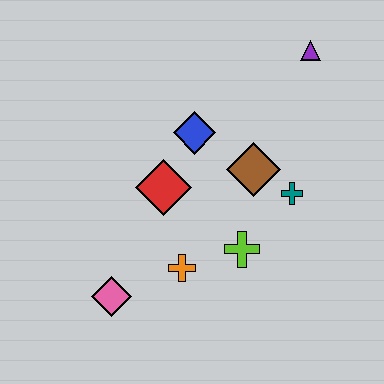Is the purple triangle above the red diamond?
Yes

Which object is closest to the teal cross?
The brown diamond is closest to the teal cross.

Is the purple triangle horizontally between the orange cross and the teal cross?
No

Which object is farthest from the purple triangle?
The pink diamond is farthest from the purple triangle.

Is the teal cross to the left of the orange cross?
No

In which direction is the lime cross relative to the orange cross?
The lime cross is to the right of the orange cross.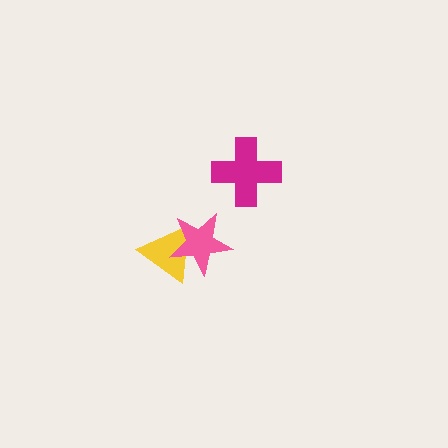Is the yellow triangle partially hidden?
Yes, it is partially covered by another shape.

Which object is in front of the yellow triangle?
The pink star is in front of the yellow triangle.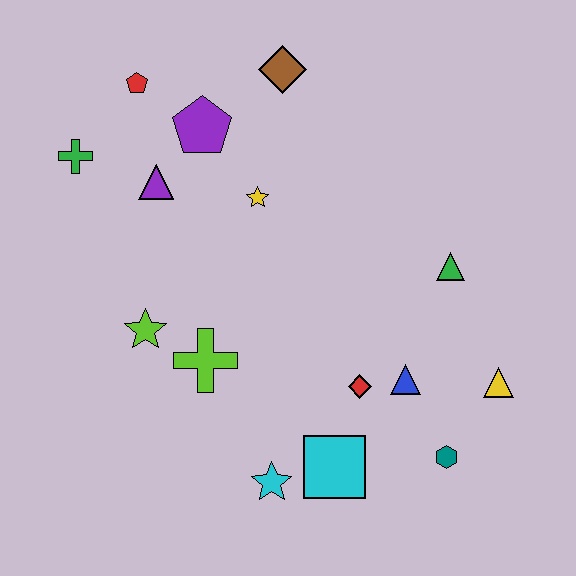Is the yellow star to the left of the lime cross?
No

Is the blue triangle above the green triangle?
No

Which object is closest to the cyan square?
The cyan star is closest to the cyan square.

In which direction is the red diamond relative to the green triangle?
The red diamond is below the green triangle.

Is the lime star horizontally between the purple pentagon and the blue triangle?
No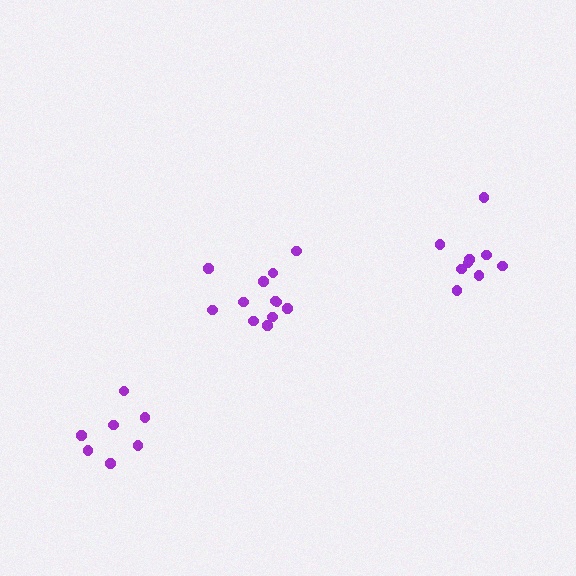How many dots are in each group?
Group 1: 12 dots, Group 2: 9 dots, Group 3: 7 dots (28 total).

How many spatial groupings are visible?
There are 3 spatial groupings.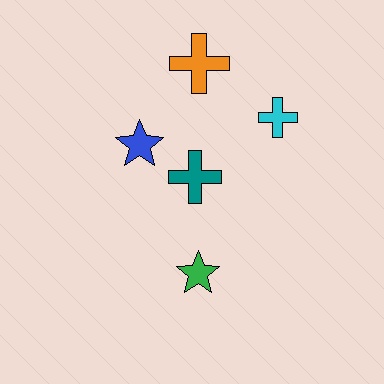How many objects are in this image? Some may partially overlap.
There are 5 objects.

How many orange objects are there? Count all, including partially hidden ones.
There is 1 orange object.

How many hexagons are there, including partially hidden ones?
There are no hexagons.